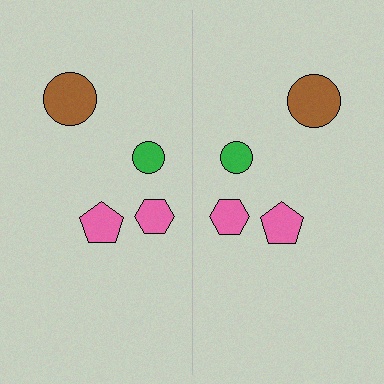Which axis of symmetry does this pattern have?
The pattern has a vertical axis of symmetry running through the center of the image.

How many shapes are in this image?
There are 8 shapes in this image.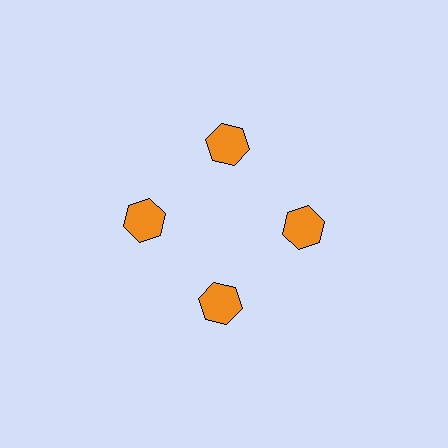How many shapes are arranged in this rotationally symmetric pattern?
There are 4 shapes, arranged in 4 groups of 1.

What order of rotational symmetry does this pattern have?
This pattern has 4-fold rotational symmetry.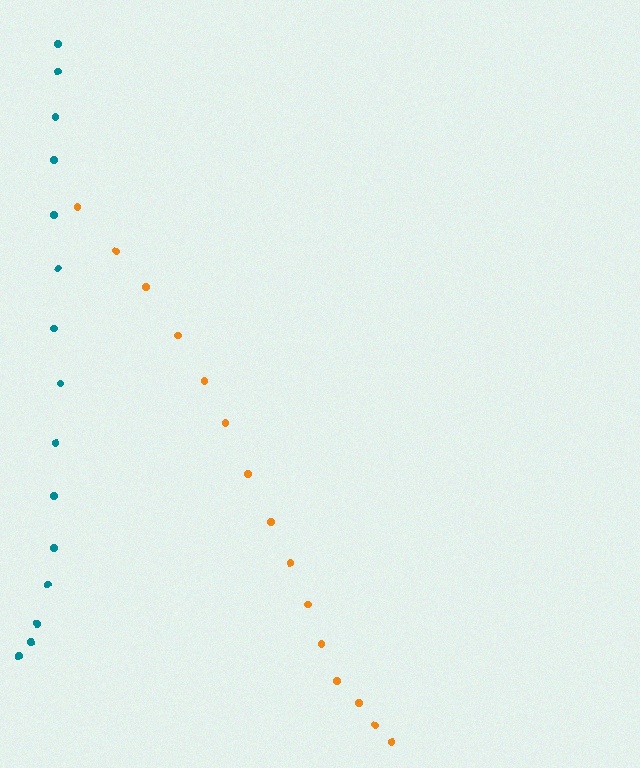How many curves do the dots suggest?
There are 2 distinct paths.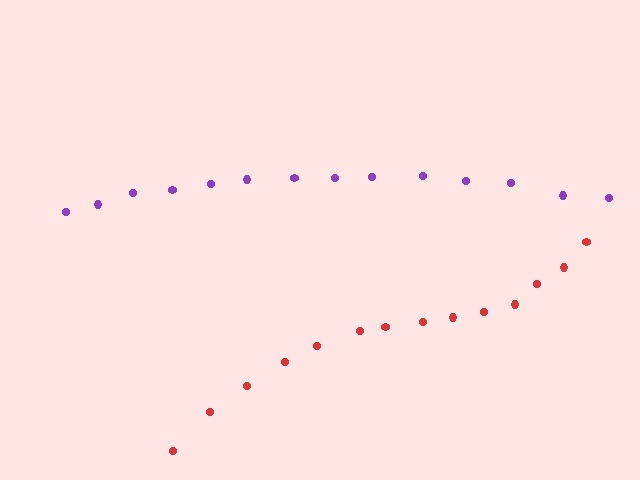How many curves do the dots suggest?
There are 2 distinct paths.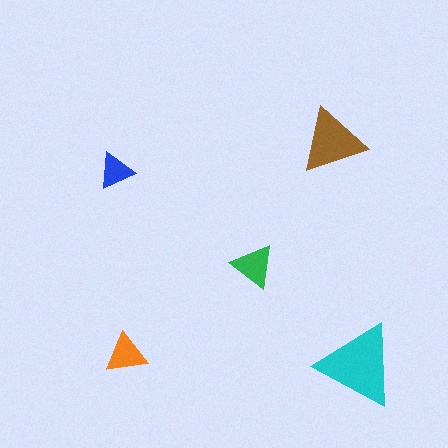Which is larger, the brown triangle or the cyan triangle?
The cyan one.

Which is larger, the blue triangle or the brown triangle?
The brown one.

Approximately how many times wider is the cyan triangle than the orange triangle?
About 2 times wider.